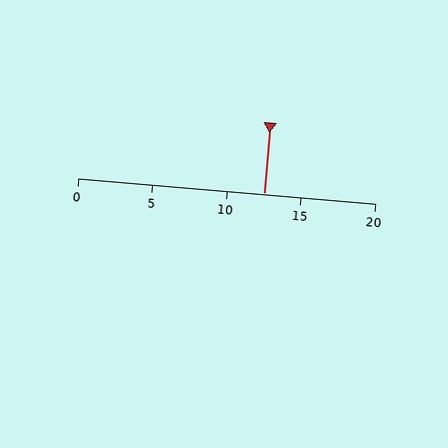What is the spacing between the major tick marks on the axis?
The major ticks are spaced 5 apart.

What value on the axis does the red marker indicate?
The marker indicates approximately 12.5.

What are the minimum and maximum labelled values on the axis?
The axis runs from 0 to 20.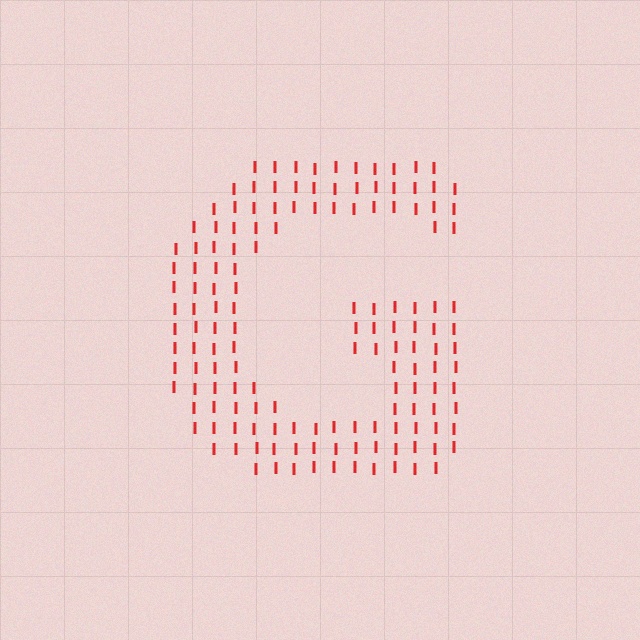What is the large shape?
The large shape is the letter G.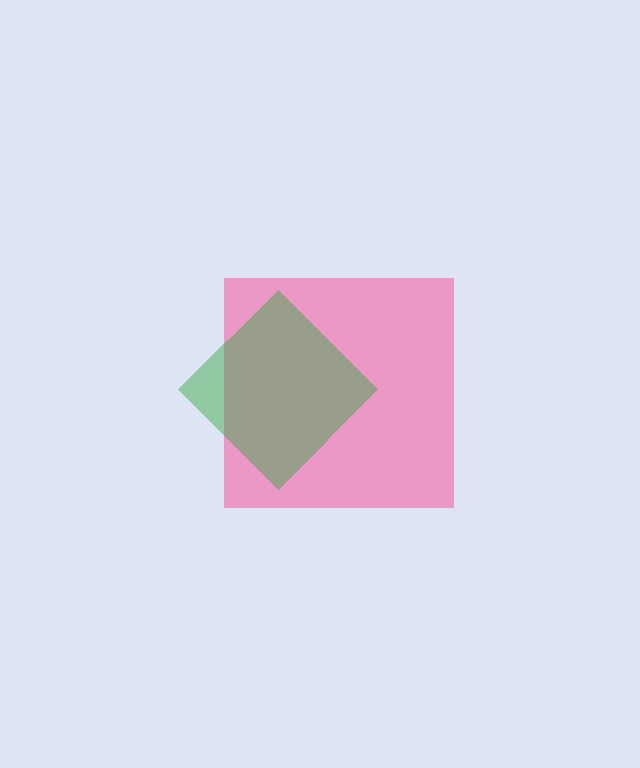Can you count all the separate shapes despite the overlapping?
Yes, there are 2 separate shapes.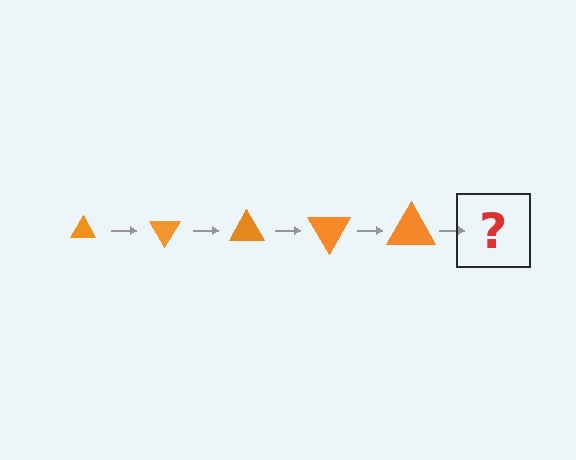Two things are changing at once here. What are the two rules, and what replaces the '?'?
The two rules are that the triangle grows larger each step and it rotates 60 degrees each step. The '?' should be a triangle, larger than the previous one and rotated 300 degrees from the start.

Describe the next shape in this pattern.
It should be a triangle, larger than the previous one and rotated 300 degrees from the start.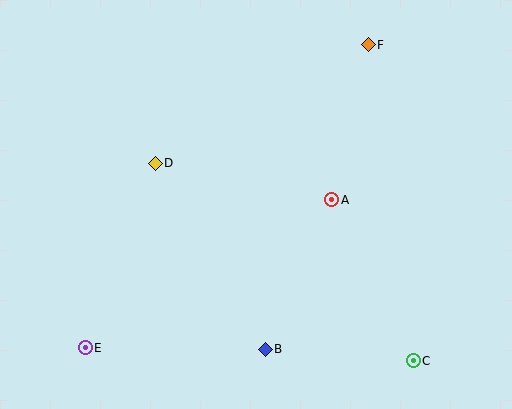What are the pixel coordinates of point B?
Point B is at (265, 349).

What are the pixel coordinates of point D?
Point D is at (155, 163).